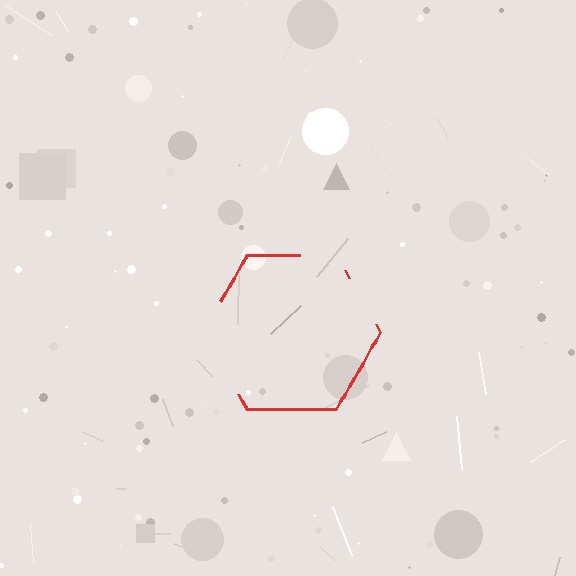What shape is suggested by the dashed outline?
The dashed outline suggests a hexagon.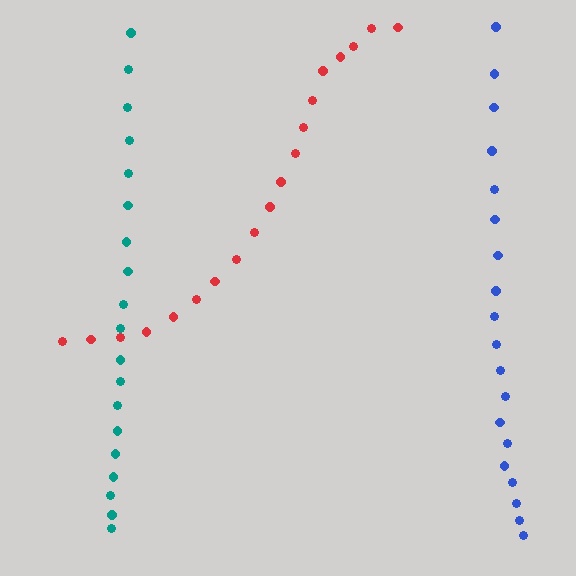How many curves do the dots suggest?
There are 3 distinct paths.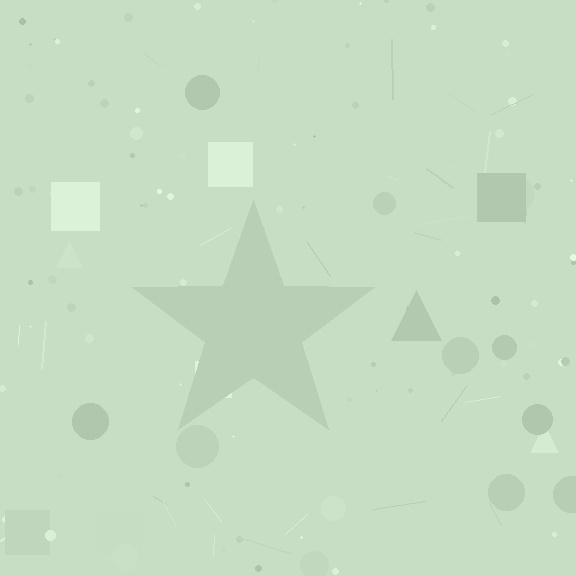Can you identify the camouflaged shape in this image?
The camouflaged shape is a star.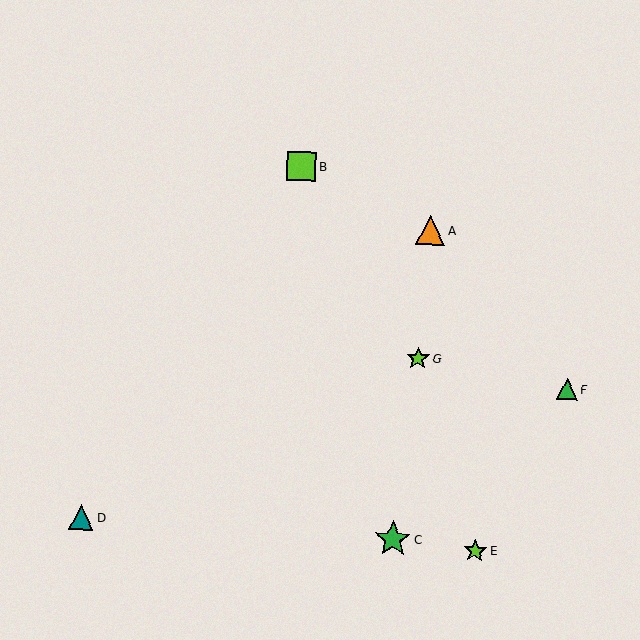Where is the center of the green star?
The center of the green star is at (393, 539).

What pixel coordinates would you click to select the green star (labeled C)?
Click at (393, 539) to select the green star C.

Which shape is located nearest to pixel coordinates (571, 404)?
The green triangle (labeled F) at (567, 389) is nearest to that location.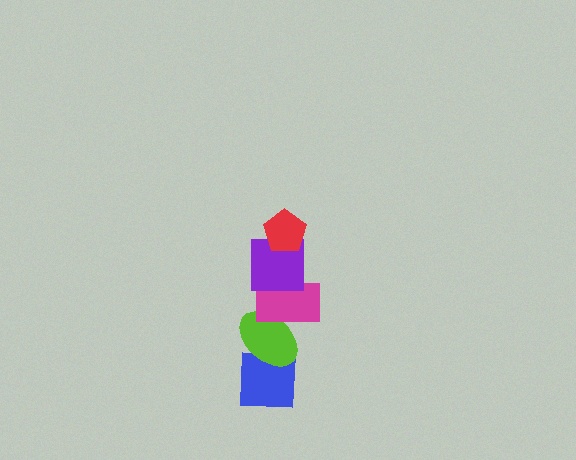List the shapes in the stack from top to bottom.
From top to bottom: the red pentagon, the purple square, the magenta rectangle, the lime ellipse, the blue square.